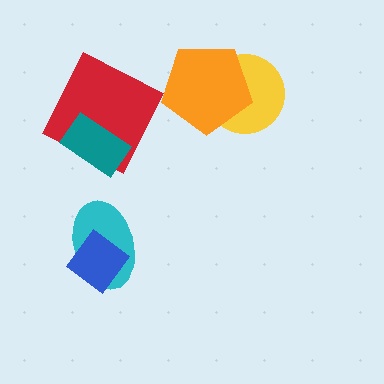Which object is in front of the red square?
The teal rectangle is in front of the red square.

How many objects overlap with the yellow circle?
1 object overlaps with the yellow circle.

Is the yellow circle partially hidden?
Yes, it is partially covered by another shape.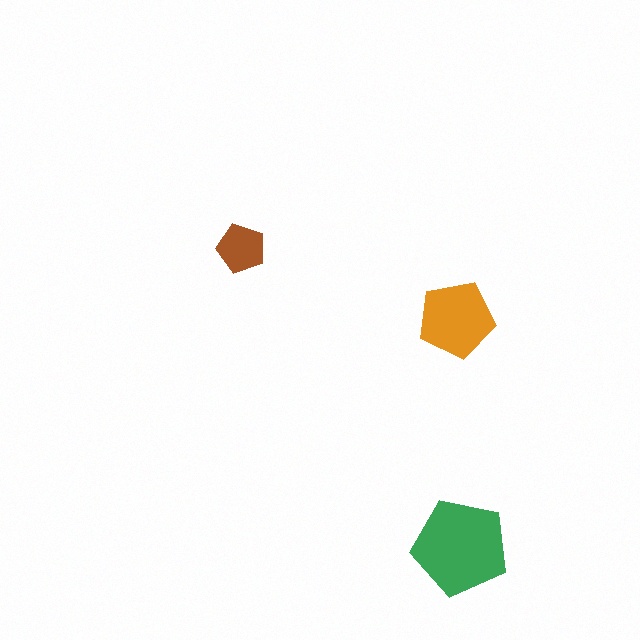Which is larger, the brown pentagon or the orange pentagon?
The orange one.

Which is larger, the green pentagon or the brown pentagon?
The green one.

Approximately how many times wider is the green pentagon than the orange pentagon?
About 1.5 times wider.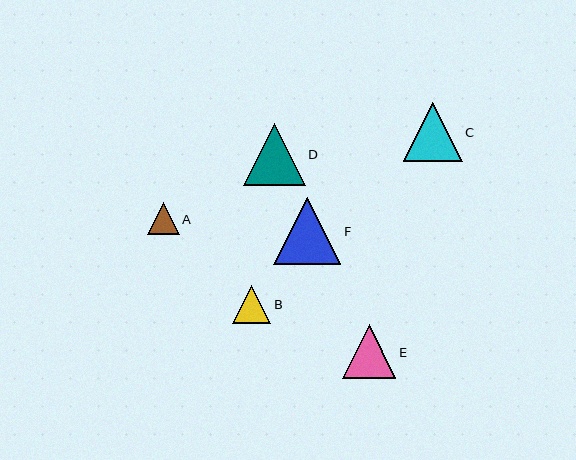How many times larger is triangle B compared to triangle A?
Triangle B is approximately 1.2 times the size of triangle A.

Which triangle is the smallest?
Triangle A is the smallest with a size of approximately 32 pixels.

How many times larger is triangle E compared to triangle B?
Triangle E is approximately 1.4 times the size of triangle B.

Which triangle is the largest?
Triangle F is the largest with a size of approximately 67 pixels.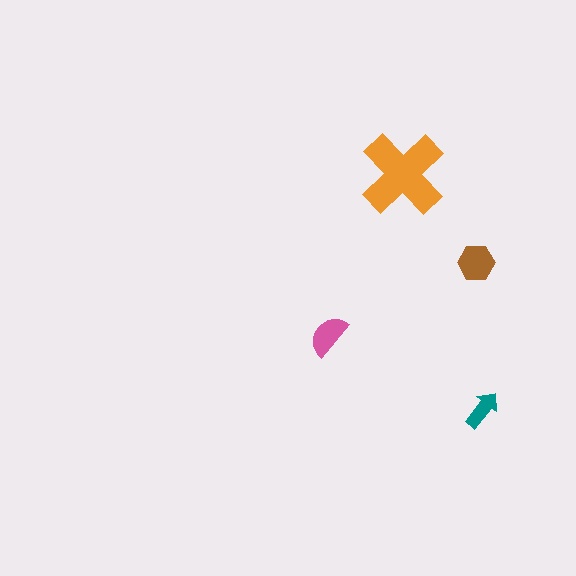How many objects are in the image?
There are 4 objects in the image.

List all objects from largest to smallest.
The orange cross, the brown hexagon, the pink semicircle, the teal arrow.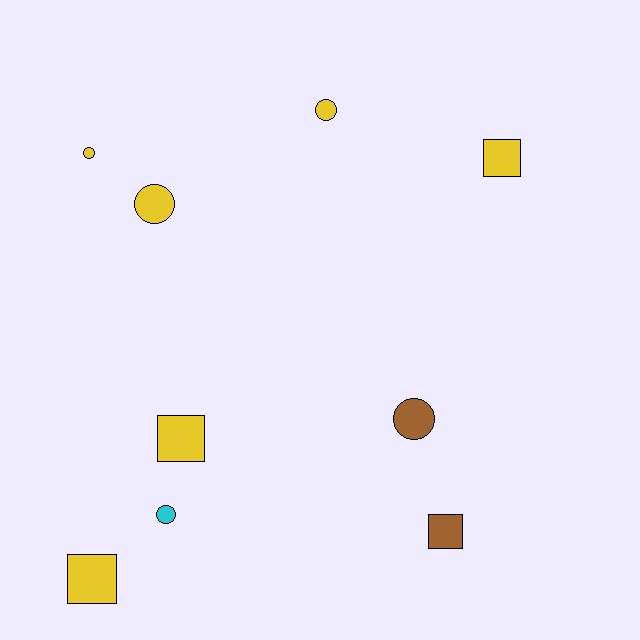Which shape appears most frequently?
Circle, with 5 objects.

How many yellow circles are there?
There are 3 yellow circles.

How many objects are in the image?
There are 9 objects.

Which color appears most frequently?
Yellow, with 6 objects.